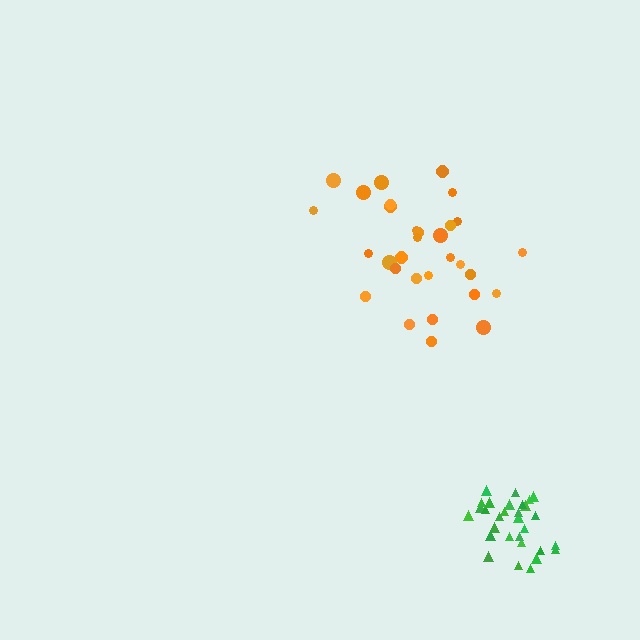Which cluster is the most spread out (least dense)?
Orange.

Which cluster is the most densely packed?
Green.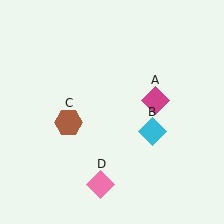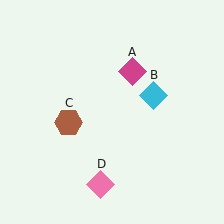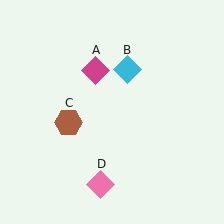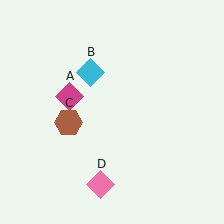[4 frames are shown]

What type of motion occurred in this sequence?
The magenta diamond (object A), cyan diamond (object B) rotated counterclockwise around the center of the scene.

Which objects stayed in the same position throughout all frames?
Brown hexagon (object C) and pink diamond (object D) remained stationary.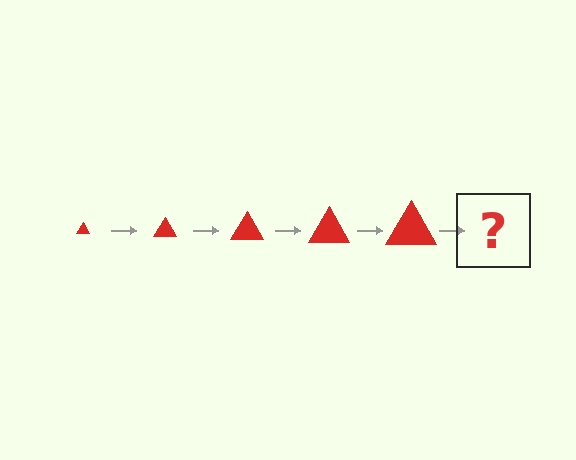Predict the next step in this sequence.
The next step is a red triangle, larger than the previous one.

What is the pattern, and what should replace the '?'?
The pattern is that the triangle gets progressively larger each step. The '?' should be a red triangle, larger than the previous one.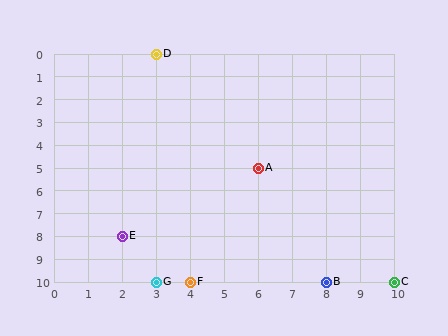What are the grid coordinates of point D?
Point D is at grid coordinates (3, 0).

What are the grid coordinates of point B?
Point B is at grid coordinates (8, 10).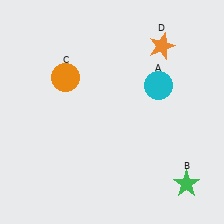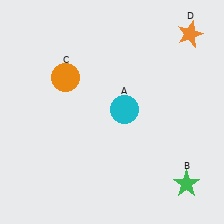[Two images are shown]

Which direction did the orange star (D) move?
The orange star (D) moved right.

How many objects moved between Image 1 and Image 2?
2 objects moved between the two images.